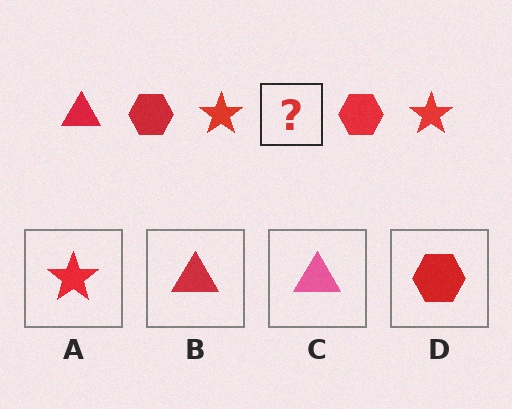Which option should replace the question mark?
Option B.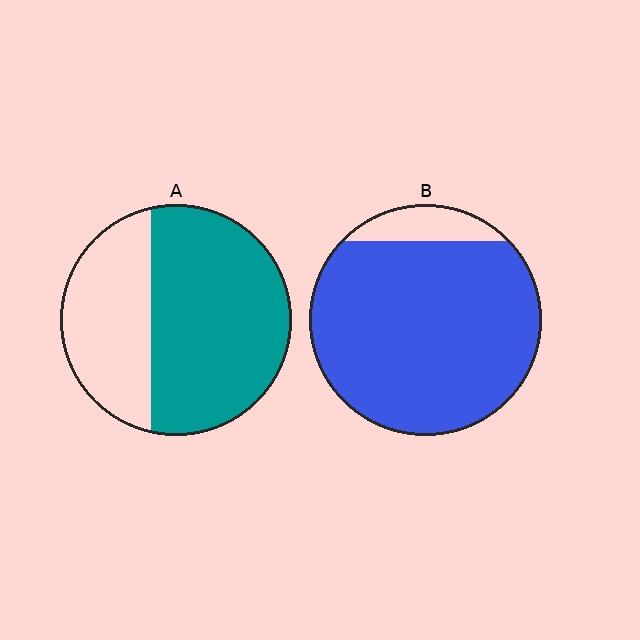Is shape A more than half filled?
Yes.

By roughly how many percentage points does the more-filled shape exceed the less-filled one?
By roughly 25 percentage points (B over A).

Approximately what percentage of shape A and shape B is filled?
A is approximately 65% and B is approximately 90%.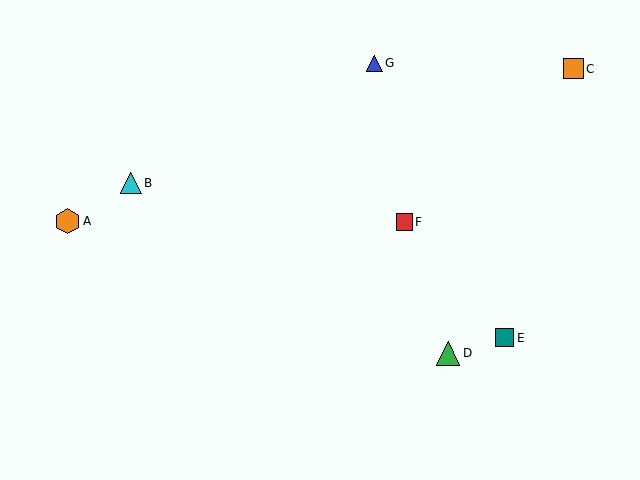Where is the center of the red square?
The center of the red square is at (404, 222).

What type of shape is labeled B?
Shape B is a cyan triangle.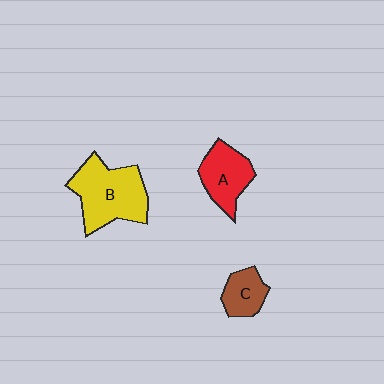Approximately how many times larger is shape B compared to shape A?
Approximately 1.6 times.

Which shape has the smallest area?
Shape C (brown).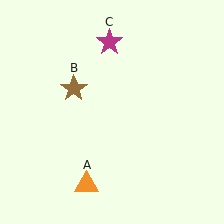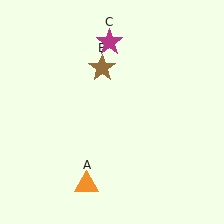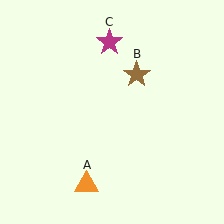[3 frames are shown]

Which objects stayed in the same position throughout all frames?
Orange triangle (object A) and magenta star (object C) remained stationary.